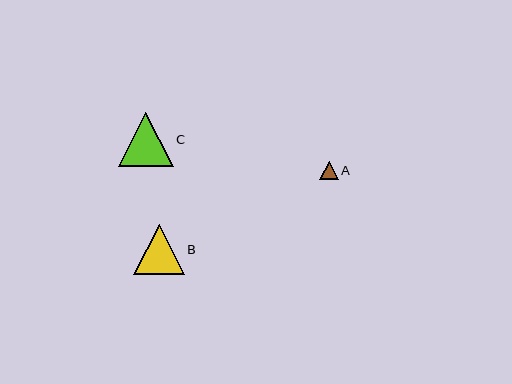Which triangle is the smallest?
Triangle A is the smallest with a size of approximately 18 pixels.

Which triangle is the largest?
Triangle C is the largest with a size of approximately 55 pixels.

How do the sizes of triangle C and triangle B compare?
Triangle C and triangle B are approximately the same size.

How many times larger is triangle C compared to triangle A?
Triangle C is approximately 3.0 times the size of triangle A.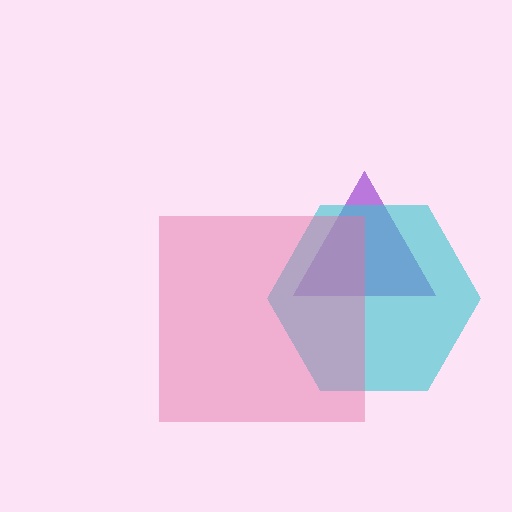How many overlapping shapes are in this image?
There are 3 overlapping shapes in the image.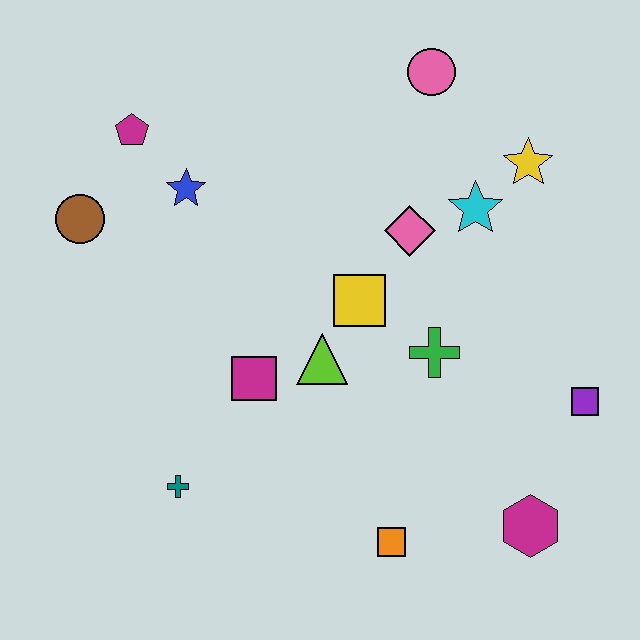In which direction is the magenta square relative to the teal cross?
The magenta square is above the teal cross.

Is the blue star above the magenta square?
Yes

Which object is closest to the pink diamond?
The cyan star is closest to the pink diamond.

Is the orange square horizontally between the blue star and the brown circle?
No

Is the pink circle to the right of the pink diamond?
Yes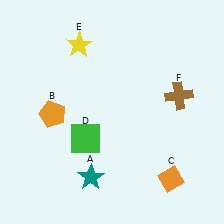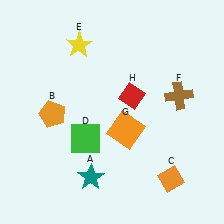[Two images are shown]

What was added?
An orange square (G), a red diamond (H) were added in Image 2.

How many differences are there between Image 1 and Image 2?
There are 2 differences between the two images.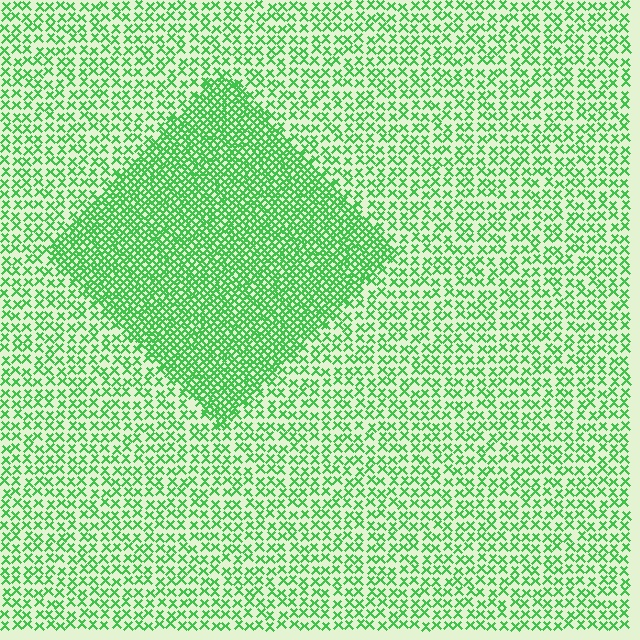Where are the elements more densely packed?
The elements are more densely packed inside the diamond boundary.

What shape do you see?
I see a diamond.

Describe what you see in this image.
The image contains small green elements arranged at two different densities. A diamond-shaped region is visible where the elements are more densely packed than the surrounding area.